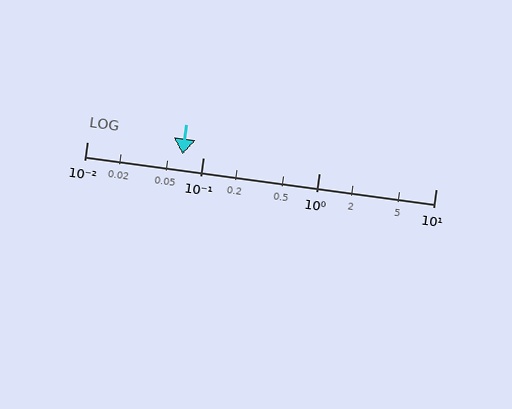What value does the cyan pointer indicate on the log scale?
The pointer indicates approximately 0.066.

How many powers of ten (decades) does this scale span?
The scale spans 3 decades, from 0.01 to 10.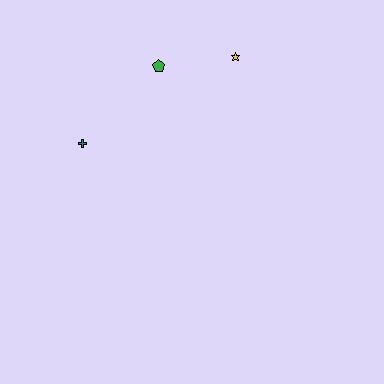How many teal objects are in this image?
There is 1 teal object.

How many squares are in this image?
There are no squares.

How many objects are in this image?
There are 3 objects.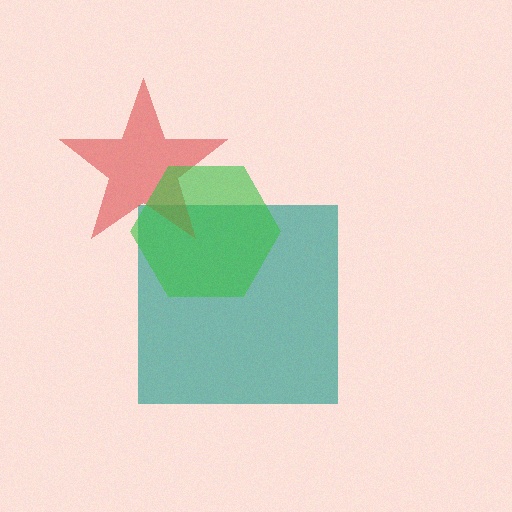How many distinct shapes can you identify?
There are 3 distinct shapes: a teal square, a red star, a green hexagon.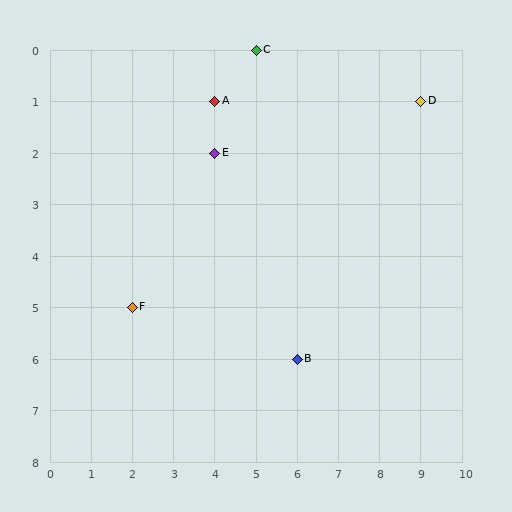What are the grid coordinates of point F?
Point F is at grid coordinates (2, 5).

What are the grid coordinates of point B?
Point B is at grid coordinates (6, 6).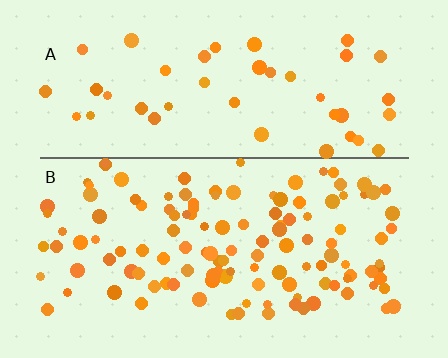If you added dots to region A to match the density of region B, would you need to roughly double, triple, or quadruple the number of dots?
Approximately triple.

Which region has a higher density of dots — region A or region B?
B (the bottom).